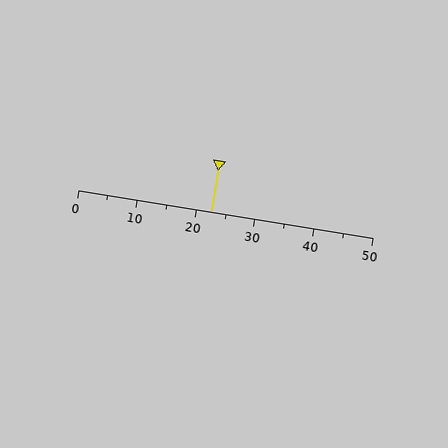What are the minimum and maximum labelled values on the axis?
The axis runs from 0 to 50.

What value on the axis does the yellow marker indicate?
The marker indicates approximately 22.5.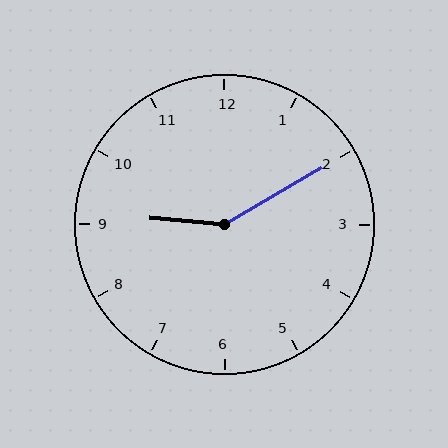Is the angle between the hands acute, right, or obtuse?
It is obtuse.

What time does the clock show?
9:10.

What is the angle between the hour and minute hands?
Approximately 145 degrees.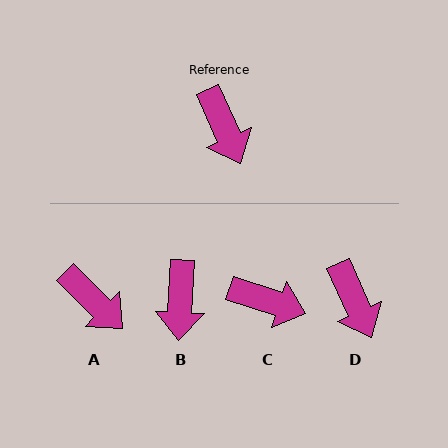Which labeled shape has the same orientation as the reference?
D.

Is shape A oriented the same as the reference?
No, it is off by about 21 degrees.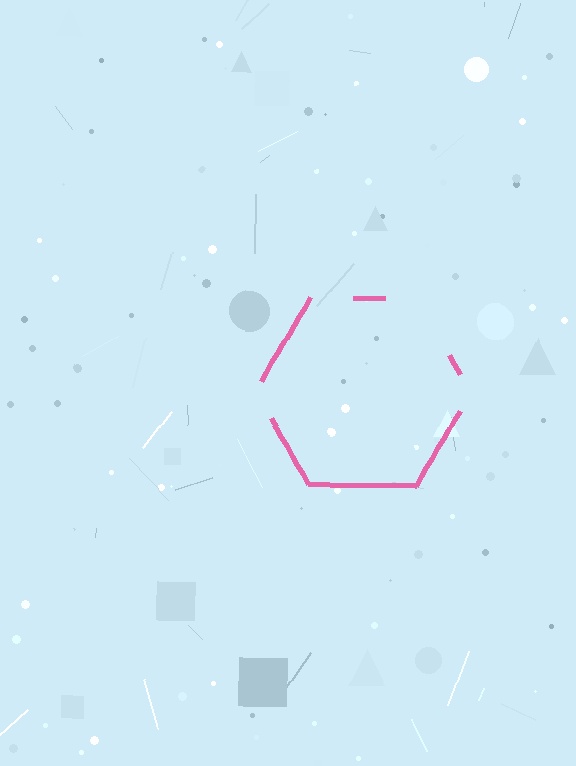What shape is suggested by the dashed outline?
The dashed outline suggests a hexagon.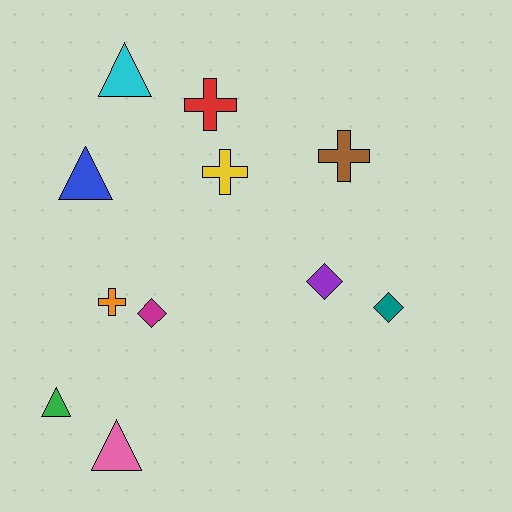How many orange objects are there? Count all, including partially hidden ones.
There is 1 orange object.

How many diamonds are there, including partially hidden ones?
There are 3 diamonds.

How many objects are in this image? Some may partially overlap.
There are 11 objects.